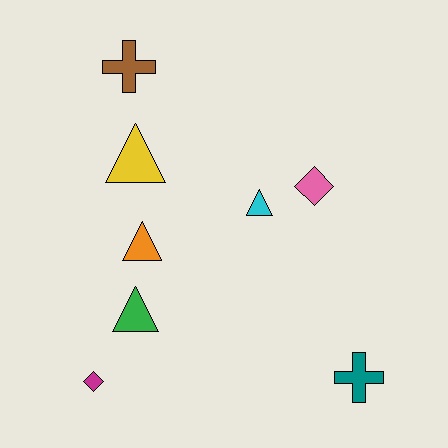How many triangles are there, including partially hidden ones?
There are 4 triangles.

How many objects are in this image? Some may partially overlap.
There are 8 objects.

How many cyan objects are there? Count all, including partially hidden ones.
There is 1 cyan object.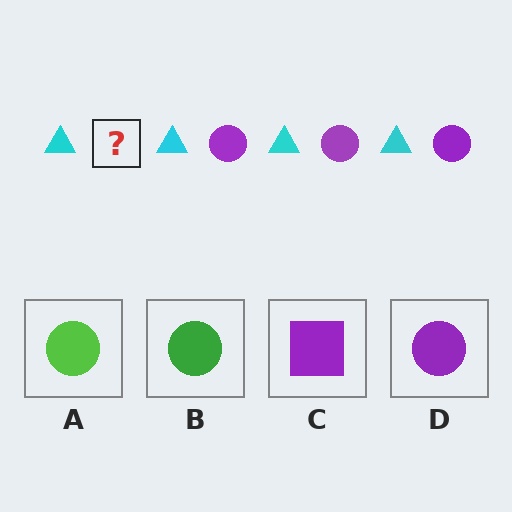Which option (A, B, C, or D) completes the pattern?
D.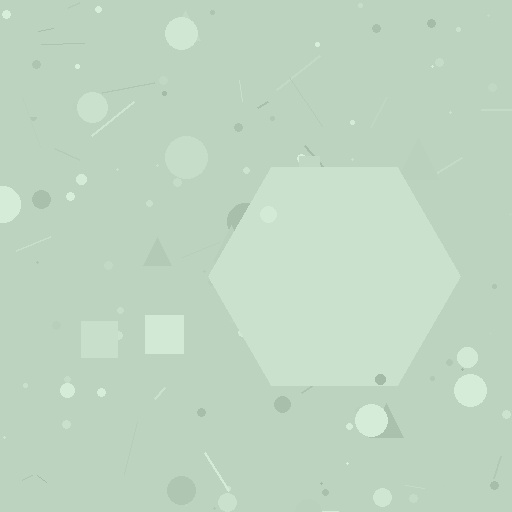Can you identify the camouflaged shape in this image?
The camouflaged shape is a hexagon.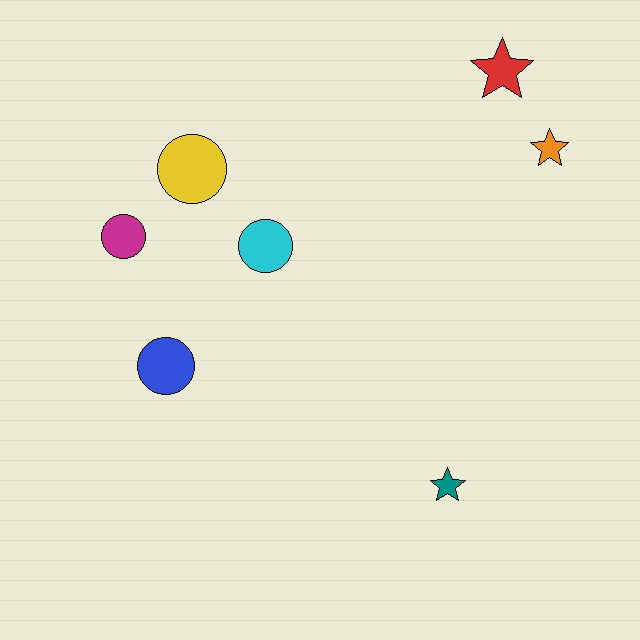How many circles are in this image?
There are 4 circles.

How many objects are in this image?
There are 7 objects.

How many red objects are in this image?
There is 1 red object.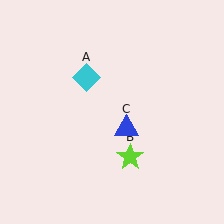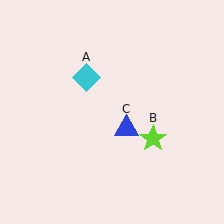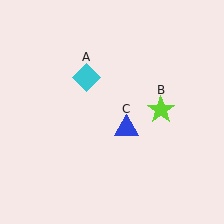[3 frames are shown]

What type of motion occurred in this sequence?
The lime star (object B) rotated counterclockwise around the center of the scene.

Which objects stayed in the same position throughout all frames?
Cyan diamond (object A) and blue triangle (object C) remained stationary.